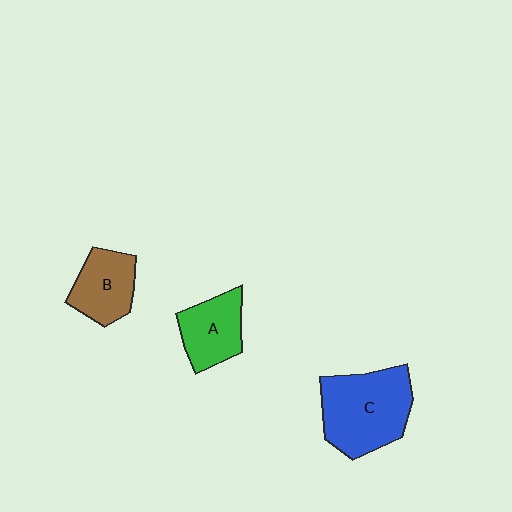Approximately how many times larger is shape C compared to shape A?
Approximately 1.7 times.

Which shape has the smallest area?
Shape B (brown).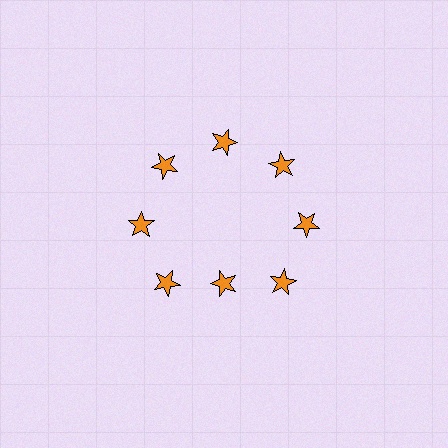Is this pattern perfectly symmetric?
No. The 8 orange stars are arranged in a ring, but one element near the 6 o'clock position is pulled inward toward the center, breaking the 8-fold rotational symmetry.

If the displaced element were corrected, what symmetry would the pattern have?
It would have 8-fold rotational symmetry — the pattern would map onto itself every 45 degrees.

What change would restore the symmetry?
The symmetry would be restored by moving it outward, back onto the ring so that all 8 stars sit at equal angles and equal distance from the center.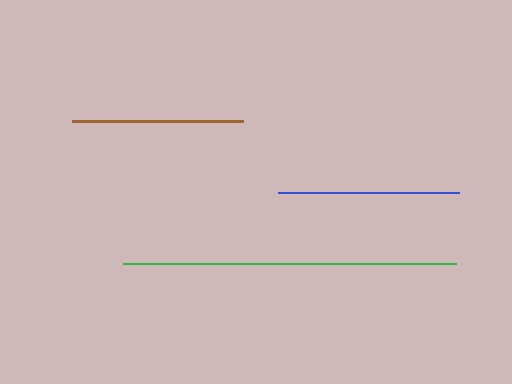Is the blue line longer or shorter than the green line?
The green line is longer than the blue line.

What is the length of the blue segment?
The blue segment is approximately 181 pixels long.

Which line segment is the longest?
The green line is the longest at approximately 333 pixels.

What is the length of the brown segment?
The brown segment is approximately 172 pixels long.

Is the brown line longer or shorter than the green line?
The green line is longer than the brown line.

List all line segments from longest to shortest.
From longest to shortest: green, blue, brown.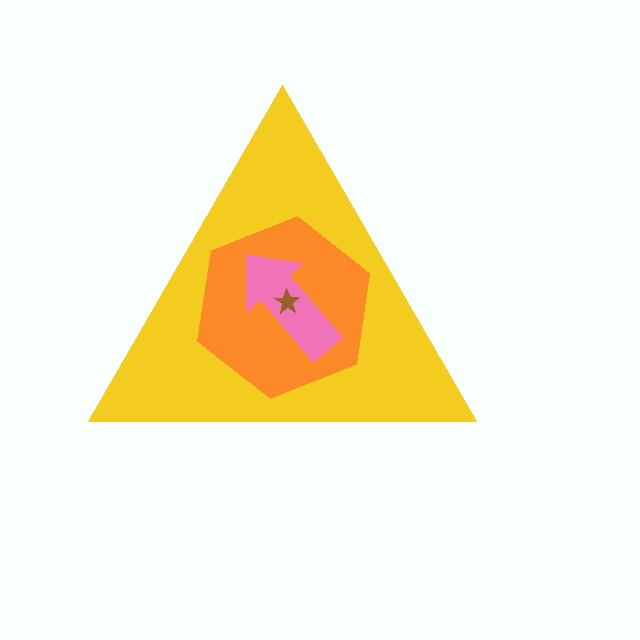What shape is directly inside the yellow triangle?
The orange hexagon.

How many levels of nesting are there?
4.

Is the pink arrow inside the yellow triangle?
Yes.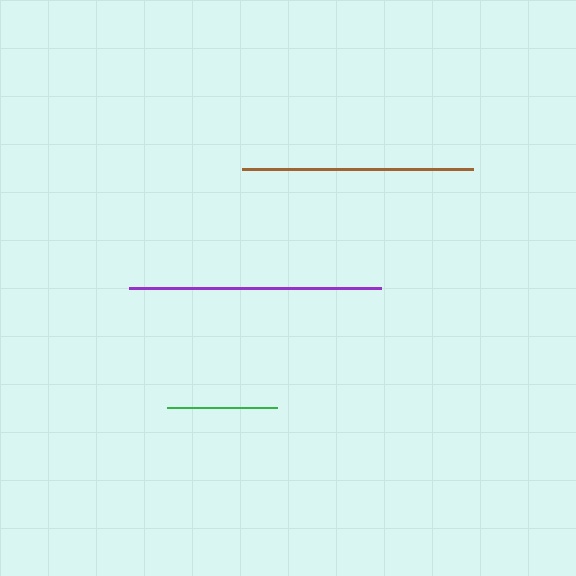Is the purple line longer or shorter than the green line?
The purple line is longer than the green line.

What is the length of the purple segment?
The purple segment is approximately 253 pixels long.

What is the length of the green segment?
The green segment is approximately 110 pixels long.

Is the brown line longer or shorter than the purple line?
The purple line is longer than the brown line.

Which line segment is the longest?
The purple line is the longest at approximately 253 pixels.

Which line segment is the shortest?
The green line is the shortest at approximately 110 pixels.